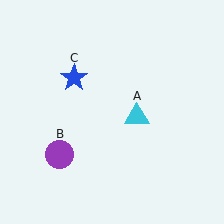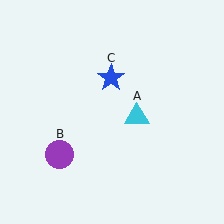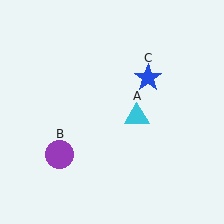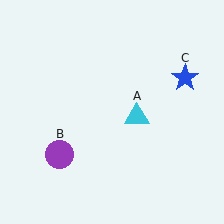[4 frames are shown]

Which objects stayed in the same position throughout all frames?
Cyan triangle (object A) and purple circle (object B) remained stationary.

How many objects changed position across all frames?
1 object changed position: blue star (object C).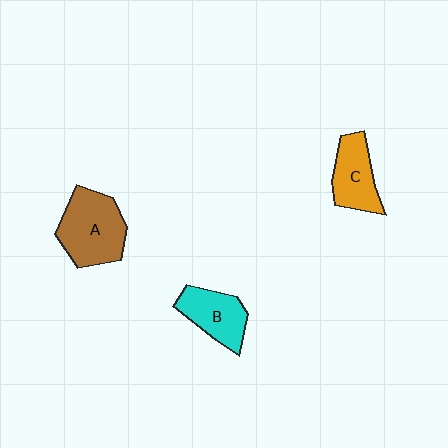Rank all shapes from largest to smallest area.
From largest to smallest: A (brown), B (cyan), C (orange).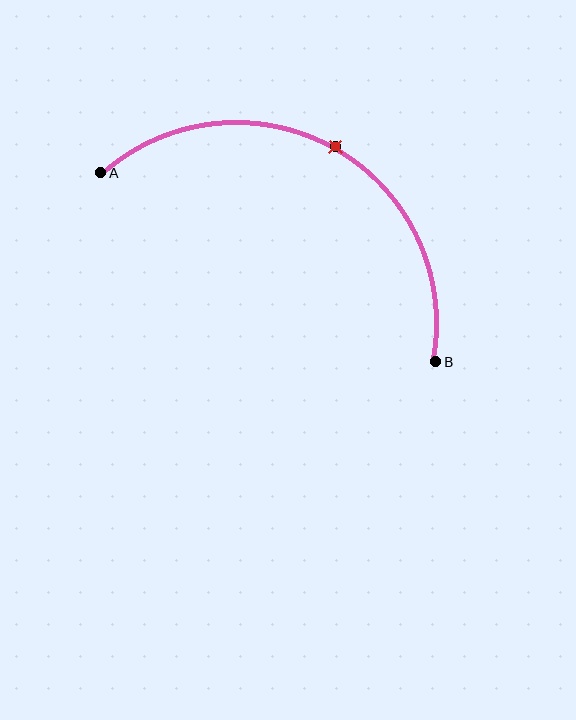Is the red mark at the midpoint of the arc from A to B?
Yes. The red mark lies on the arc at equal arc-length from both A and B — it is the arc midpoint.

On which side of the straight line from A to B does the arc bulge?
The arc bulges above the straight line connecting A and B.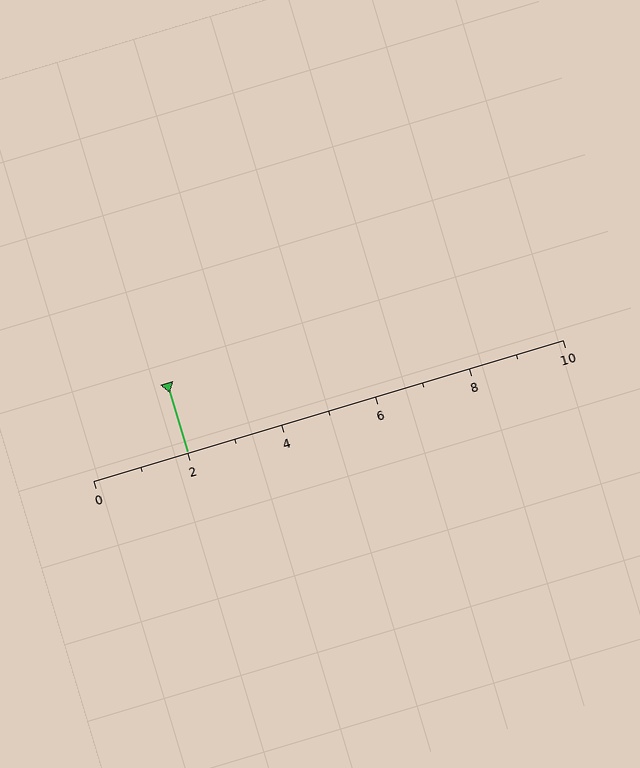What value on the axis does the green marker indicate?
The marker indicates approximately 2.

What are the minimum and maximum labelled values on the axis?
The axis runs from 0 to 10.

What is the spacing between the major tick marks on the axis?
The major ticks are spaced 2 apart.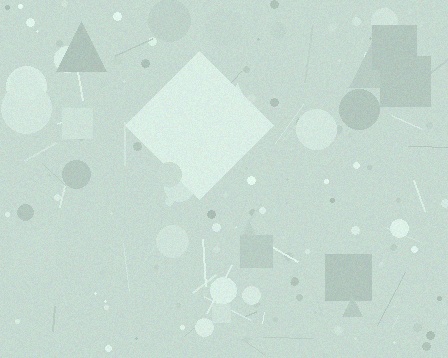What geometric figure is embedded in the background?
A diamond is embedded in the background.